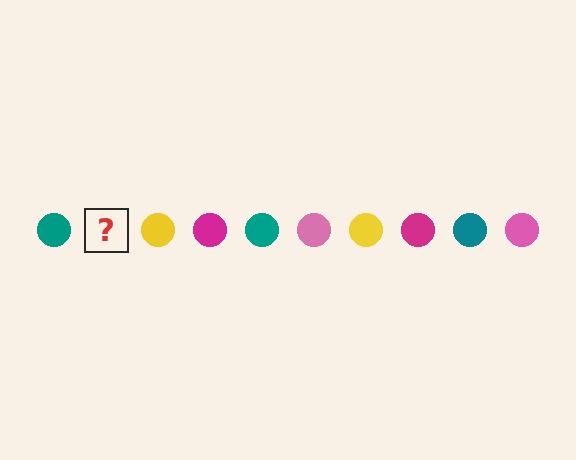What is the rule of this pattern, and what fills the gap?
The rule is that the pattern cycles through teal, pink, yellow, magenta circles. The gap should be filled with a pink circle.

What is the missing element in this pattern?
The missing element is a pink circle.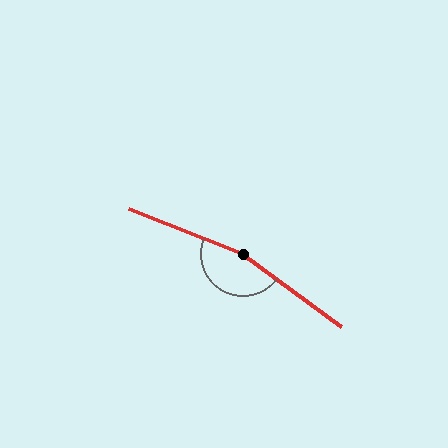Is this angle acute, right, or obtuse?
It is obtuse.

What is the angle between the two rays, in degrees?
Approximately 164 degrees.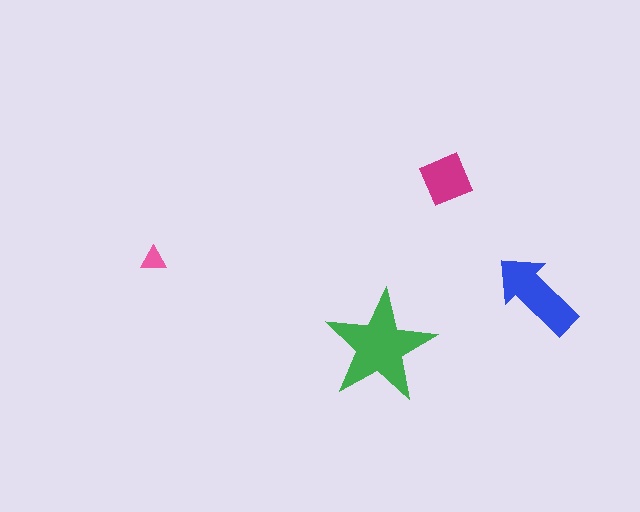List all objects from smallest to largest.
The pink triangle, the magenta diamond, the blue arrow, the green star.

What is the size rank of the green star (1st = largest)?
1st.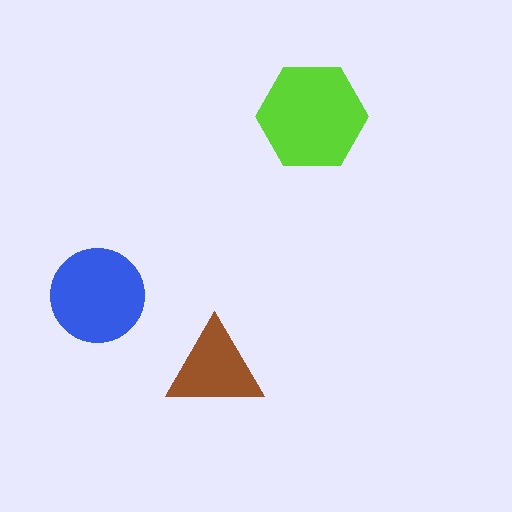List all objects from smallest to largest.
The brown triangle, the blue circle, the lime hexagon.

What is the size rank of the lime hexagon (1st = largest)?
1st.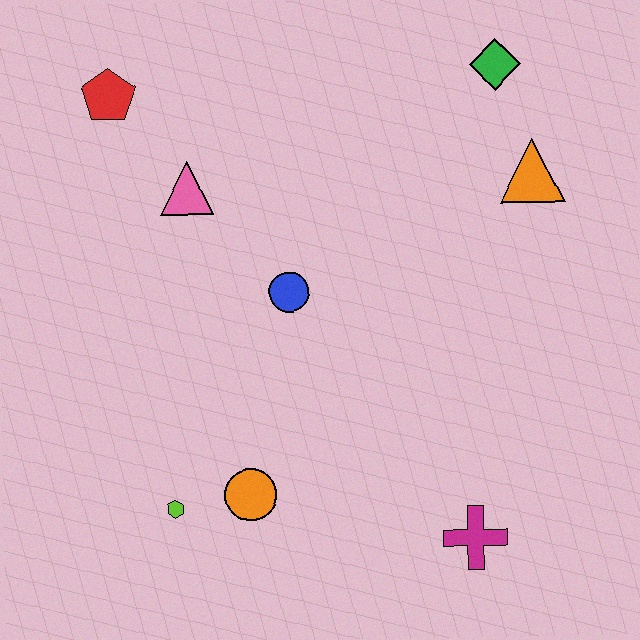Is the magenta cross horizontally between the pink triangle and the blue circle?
No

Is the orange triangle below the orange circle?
No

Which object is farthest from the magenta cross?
The red pentagon is farthest from the magenta cross.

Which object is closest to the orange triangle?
The green diamond is closest to the orange triangle.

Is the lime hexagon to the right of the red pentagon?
Yes